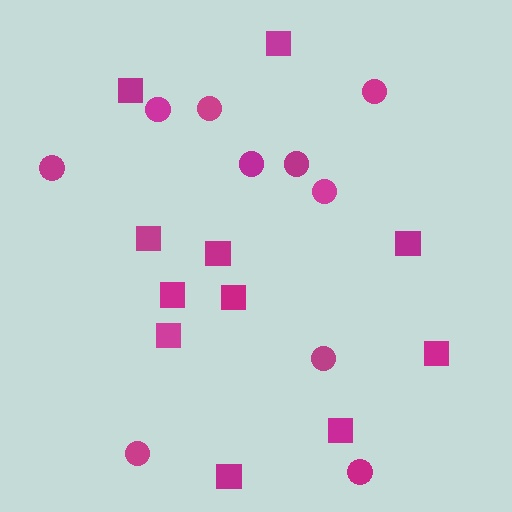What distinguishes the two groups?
There are 2 groups: one group of circles (10) and one group of squares (11).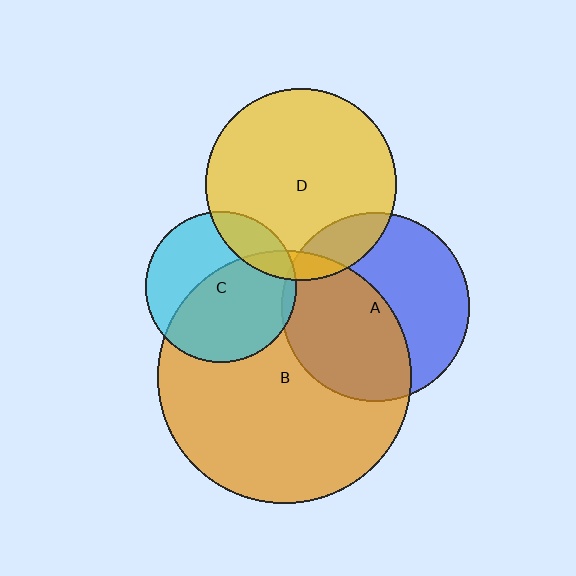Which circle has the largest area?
Circle B (orange).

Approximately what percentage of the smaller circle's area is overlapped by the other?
Approximately 60%.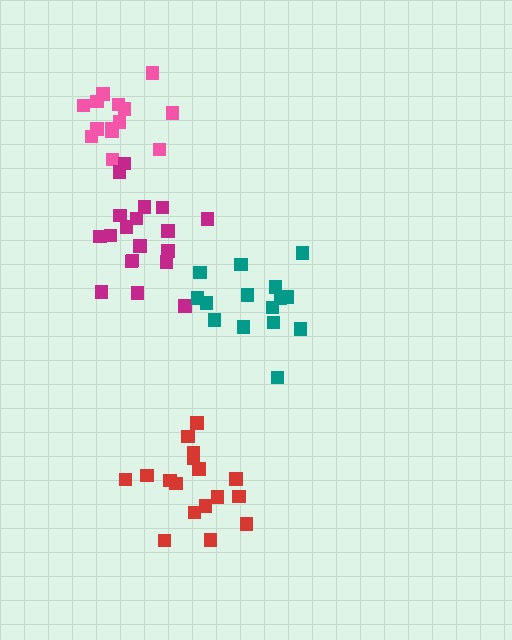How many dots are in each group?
Group 1: 14 dots, Group 2: 19 dots, Group 3: 15 dots, Group 4: 17 dots (65 total).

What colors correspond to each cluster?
The clusters are colored: pink, magenta, teal, red.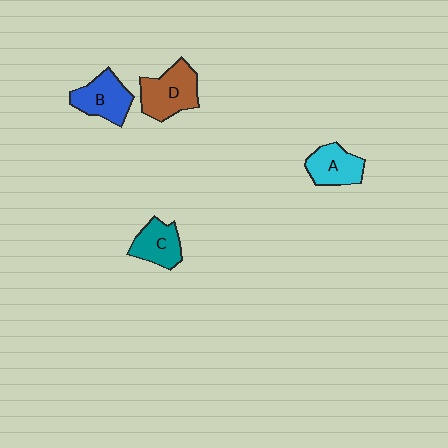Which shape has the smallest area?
Shape C (teal).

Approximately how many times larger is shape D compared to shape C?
Approximately 1.4 times.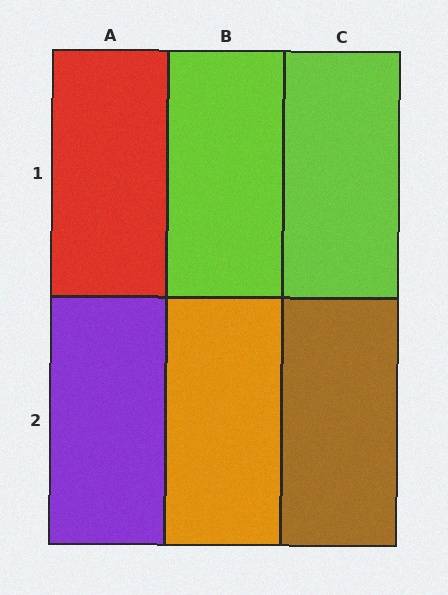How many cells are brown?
1 cell is brown.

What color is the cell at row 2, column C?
Brown.